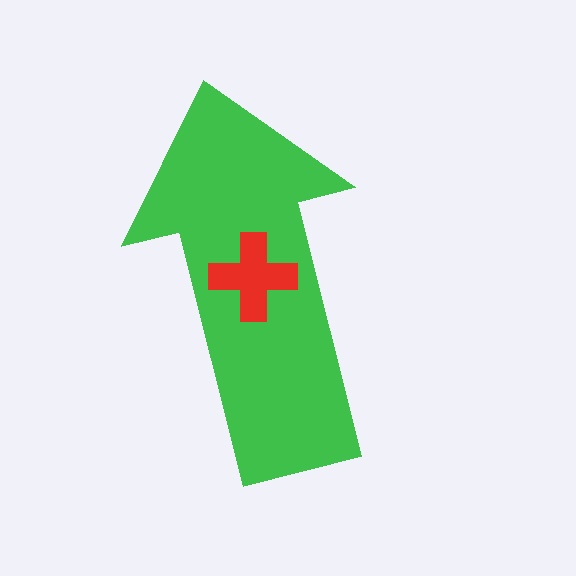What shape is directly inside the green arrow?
The red cross.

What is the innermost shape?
The red cross.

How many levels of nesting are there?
2.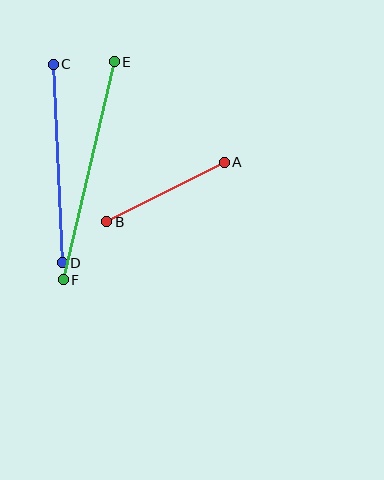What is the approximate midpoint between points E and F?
The midpoint is at approximately (89, 171) pixels.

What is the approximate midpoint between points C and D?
The midpoint is at approximately (58, 164) pixels.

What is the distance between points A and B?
The distance is approximately 132 pixels.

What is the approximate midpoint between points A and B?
The midpoint is at approximately (165, 192) pixels.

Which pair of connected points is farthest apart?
Points E and F are farthest apart.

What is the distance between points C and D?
The distance is approximately 199 pixels.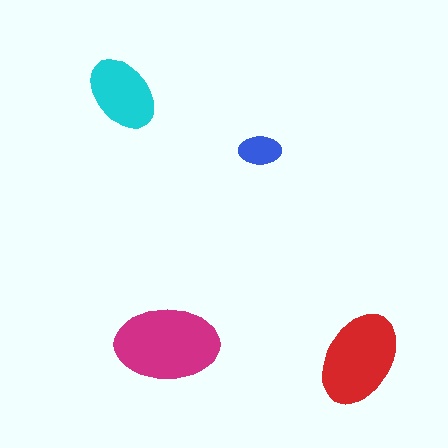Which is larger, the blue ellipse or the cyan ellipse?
The cyan one.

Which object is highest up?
The cyan ellipse is topmost.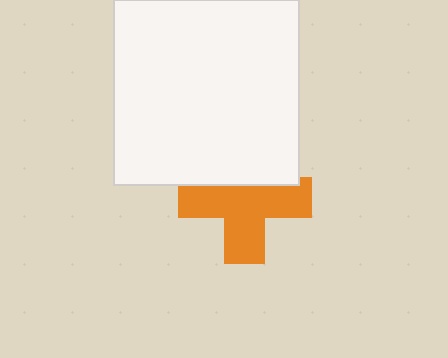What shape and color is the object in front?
The object in front is a white square.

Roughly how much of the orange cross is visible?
Most of it is visible (roughly 68%).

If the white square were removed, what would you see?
You would see the complete orange cross.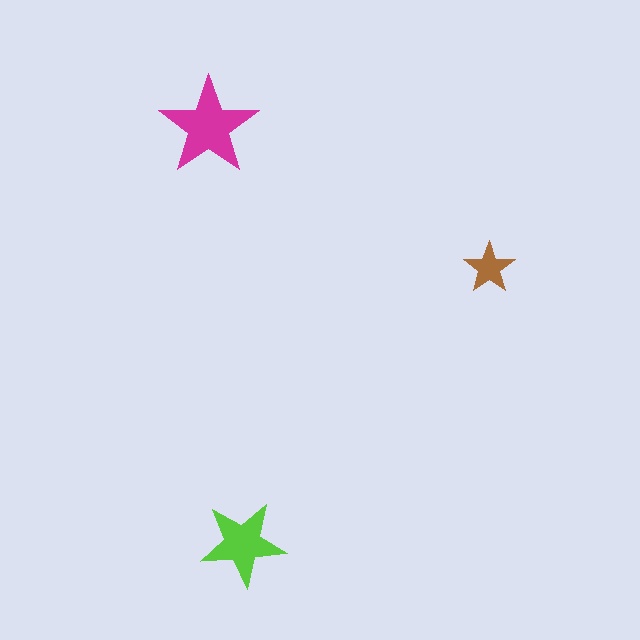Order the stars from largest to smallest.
the magenta one, the lime one, the brown one.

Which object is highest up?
The magenta star is topmost.